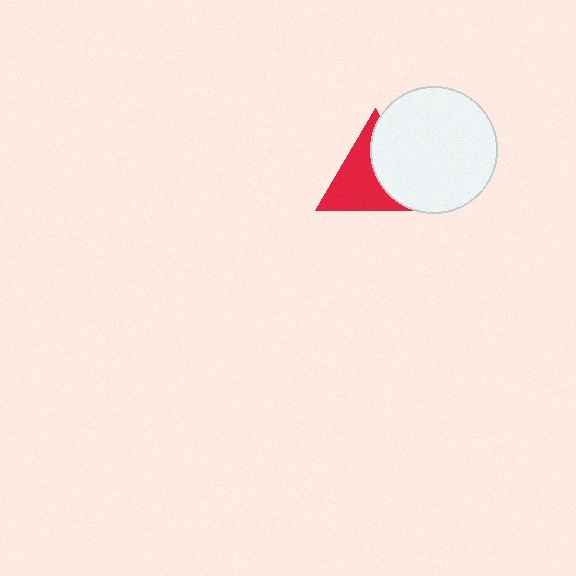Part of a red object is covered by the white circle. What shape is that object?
It is a triangle.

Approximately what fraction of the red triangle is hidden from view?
Roughly 44% of the red triangle is hidden behind the white circle.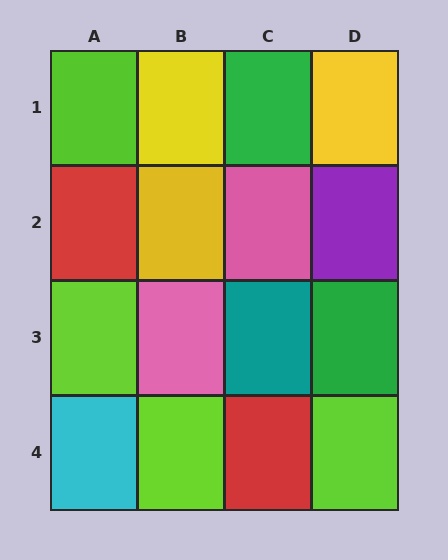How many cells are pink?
2 cells are pink.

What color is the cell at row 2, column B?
Yellow.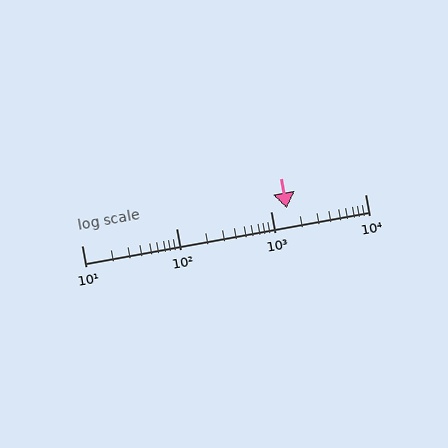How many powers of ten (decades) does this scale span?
The scale spans 3 decades, from 10 to 10000.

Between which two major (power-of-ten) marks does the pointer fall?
The pointer is between 1000 and 10000.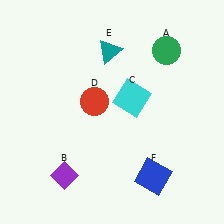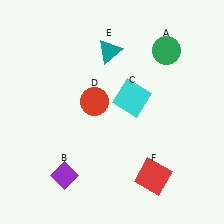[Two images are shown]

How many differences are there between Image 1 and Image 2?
There is 1 difference between the two images.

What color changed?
The square (F) changed from blue in Image 1 to red in Image 2.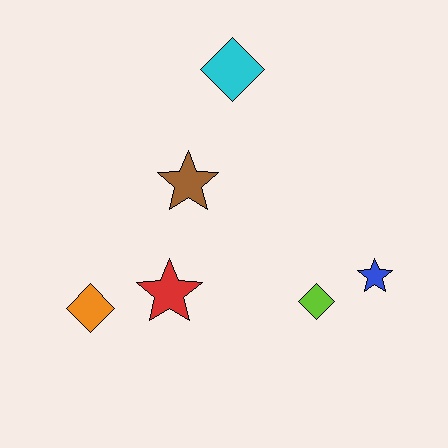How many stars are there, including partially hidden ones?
There are 3 stars.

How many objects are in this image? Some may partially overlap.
There are 6 objects.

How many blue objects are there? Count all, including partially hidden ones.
There is 1 blue object.